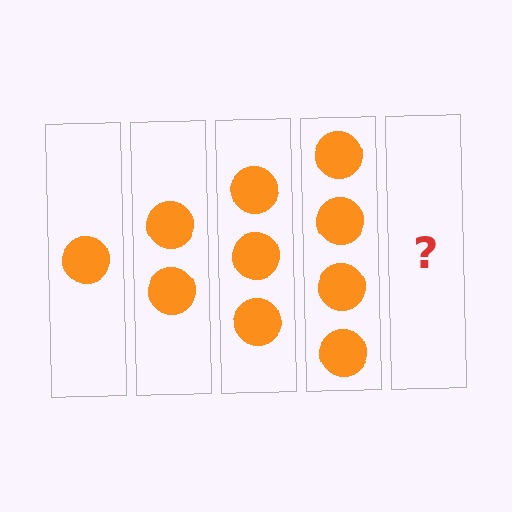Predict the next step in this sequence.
The next step is 5 circles.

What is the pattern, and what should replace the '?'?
The pattern is that each step adds one more circle. The '?' should be 5 circles.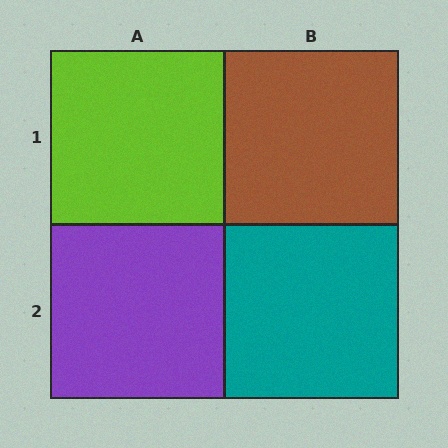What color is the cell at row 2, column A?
Purple.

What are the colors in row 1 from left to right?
Lime, brown.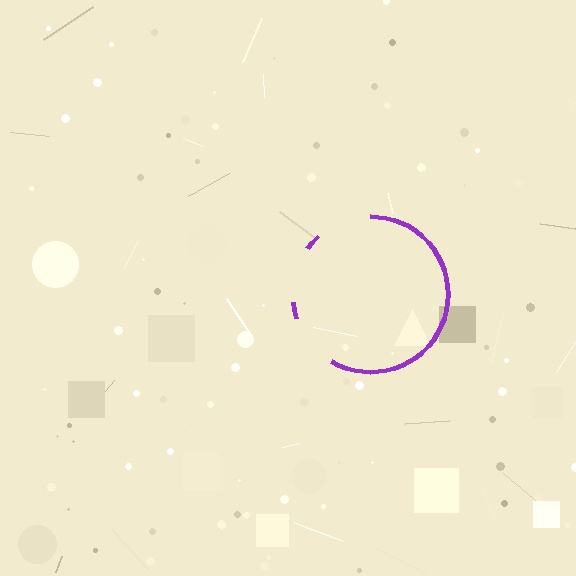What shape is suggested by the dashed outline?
The dashed outline suggests a circle.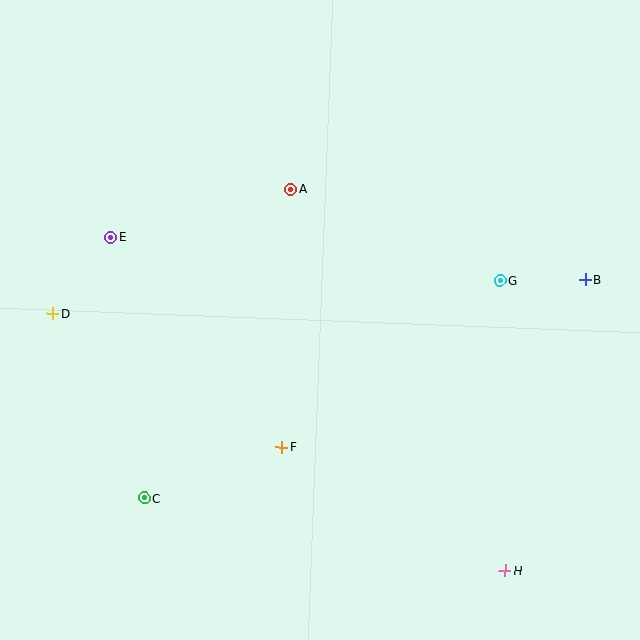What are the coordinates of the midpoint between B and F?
The midpoint between B and F is at (433, 363).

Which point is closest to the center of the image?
Point F at (282, 447) is closest to the center.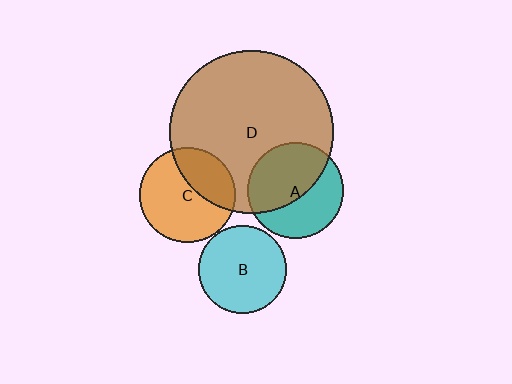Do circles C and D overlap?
Yes.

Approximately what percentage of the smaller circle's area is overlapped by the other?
Approximately 35%.